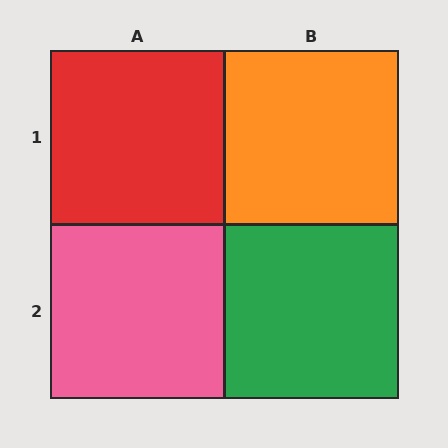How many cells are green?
1 cell is green.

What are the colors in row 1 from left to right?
Red, orange.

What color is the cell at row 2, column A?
Pink.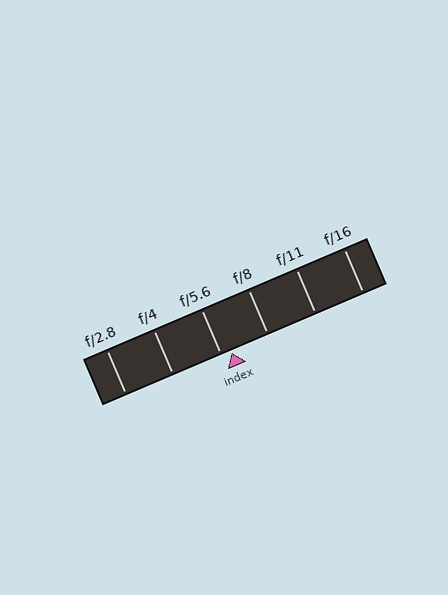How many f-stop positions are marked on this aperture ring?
There are 6 f-stop positions marked.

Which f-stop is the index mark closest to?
The index mark is closest to f/5.6.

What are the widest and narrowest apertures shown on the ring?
The widest aperture shown is f/2.8 and the narrowest is f/16.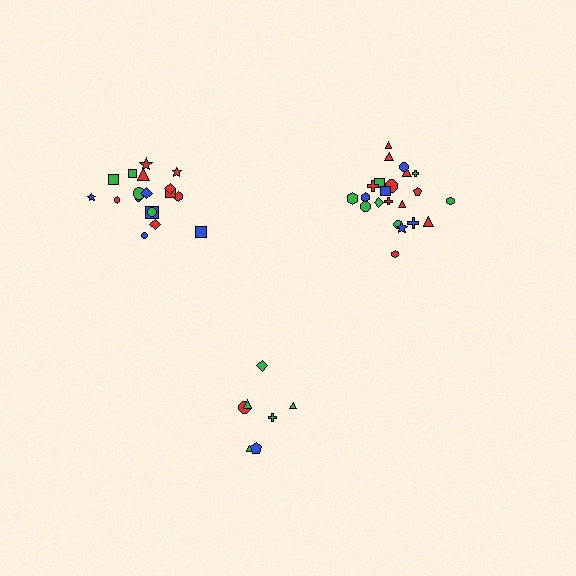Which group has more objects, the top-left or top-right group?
The top-right group.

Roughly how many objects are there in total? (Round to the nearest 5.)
Roughly 45 objects in total.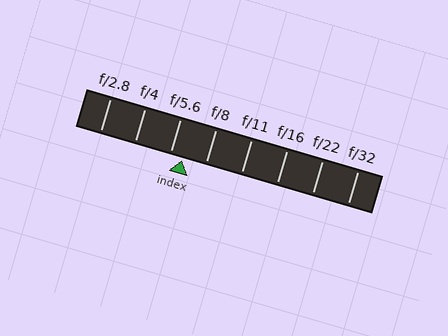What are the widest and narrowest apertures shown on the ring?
The widest aperture shown is f/2.8 and the narrowest is f/32.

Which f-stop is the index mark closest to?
The index mark is closest to f/5.6.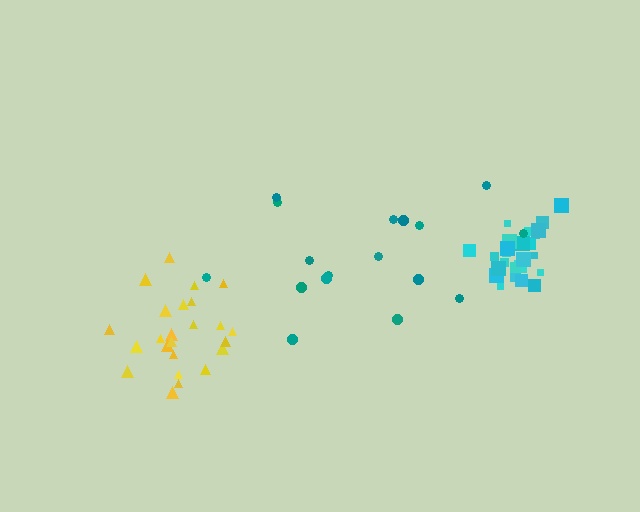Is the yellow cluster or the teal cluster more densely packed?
Yellow.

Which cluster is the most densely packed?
Cyan.